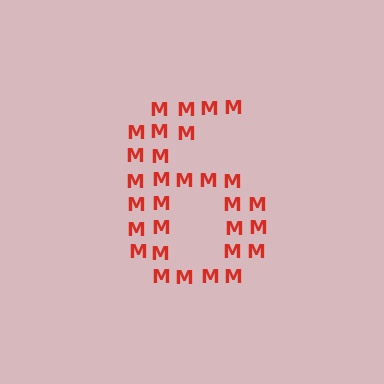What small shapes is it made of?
It is made of small letter M's.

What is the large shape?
The large shape is the digit 6.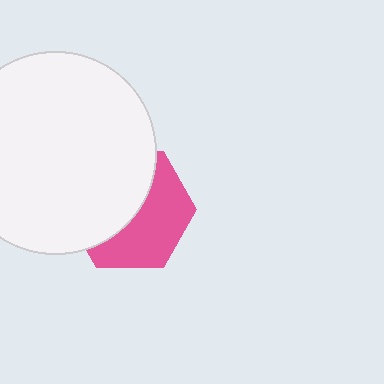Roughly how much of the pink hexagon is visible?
About half of it is visible (roughly 48%).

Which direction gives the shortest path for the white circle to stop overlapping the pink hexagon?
Moving toward the upper-left gives the shortest separation.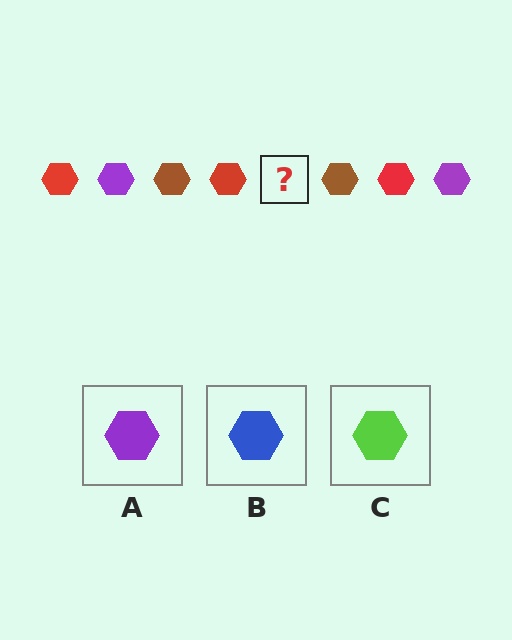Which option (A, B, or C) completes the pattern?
A.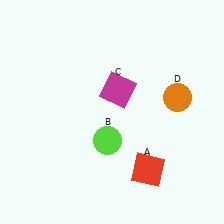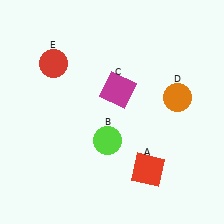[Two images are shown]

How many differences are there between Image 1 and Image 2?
There is 1 difference between the two images.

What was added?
A red circle (E) was added in Image 2.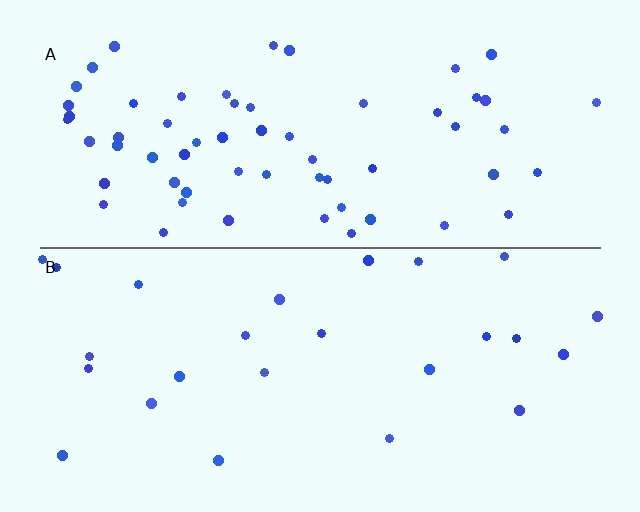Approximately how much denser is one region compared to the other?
Approximately 2.5× — region A over region B.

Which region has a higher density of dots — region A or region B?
A (the top).